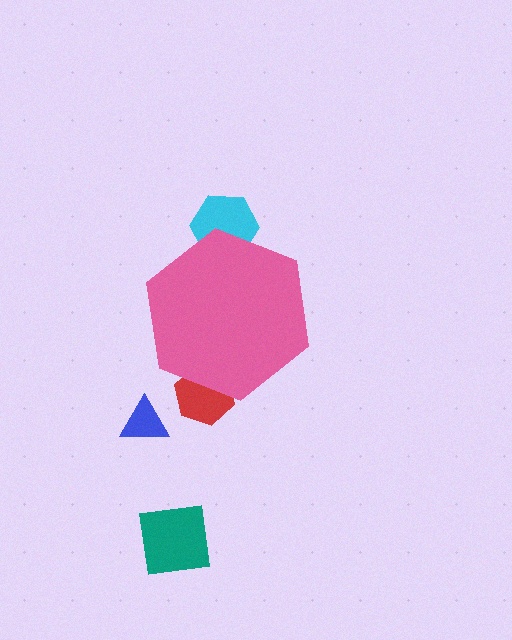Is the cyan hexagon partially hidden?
Yes, the cyan hexagon is partially hidden behind the pink hexagon.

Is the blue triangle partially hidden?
No, the blue triangle is fully visible.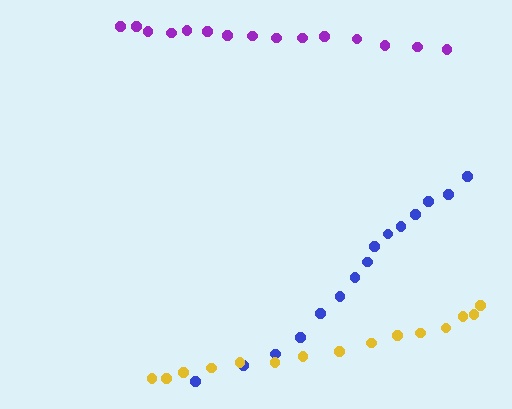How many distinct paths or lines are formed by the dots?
There are 3 distinct paths.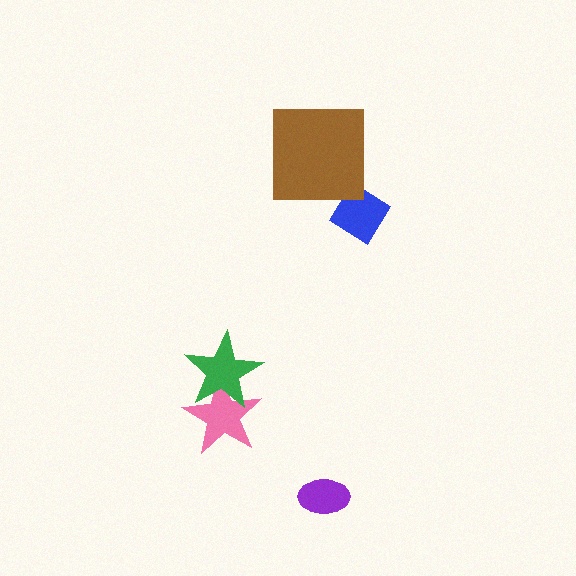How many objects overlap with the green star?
1 object overlaps with the green star.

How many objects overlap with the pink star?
1 object overlaps with the pink star.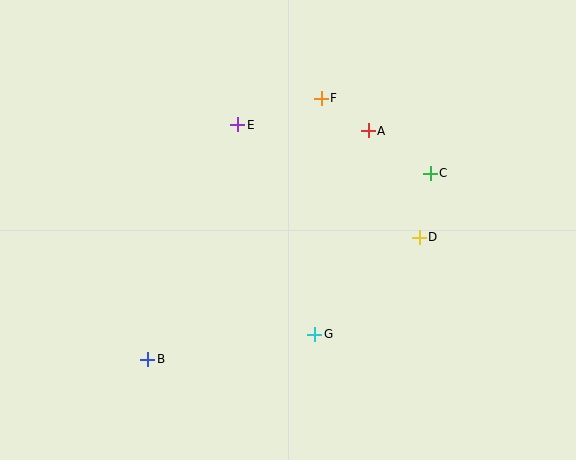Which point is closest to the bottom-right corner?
Point D is closest to the bottom-right corner.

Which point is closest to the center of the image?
Point G at (315, 335) is closest to the center.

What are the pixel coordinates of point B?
Point B is at (148, 359).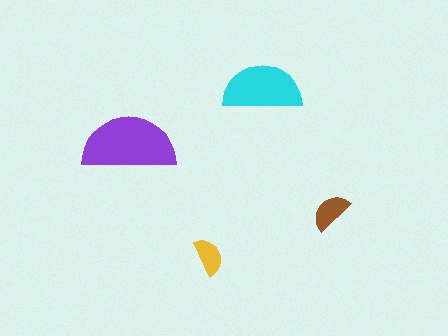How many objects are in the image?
There are 4 objects in the image.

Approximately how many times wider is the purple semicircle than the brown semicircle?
About 2.5 times wider.